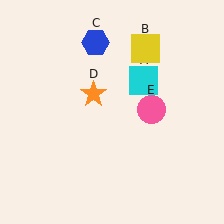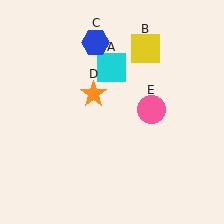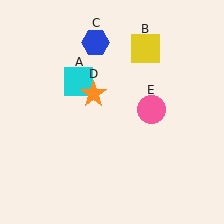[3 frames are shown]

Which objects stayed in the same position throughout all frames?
Yellow square (object B) and blue hexagon (object C) and orange star (object D) and pink circle (object E) remained stationary.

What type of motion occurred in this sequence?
The cyan square (object A) rotated counterclockwise around the center of the scene.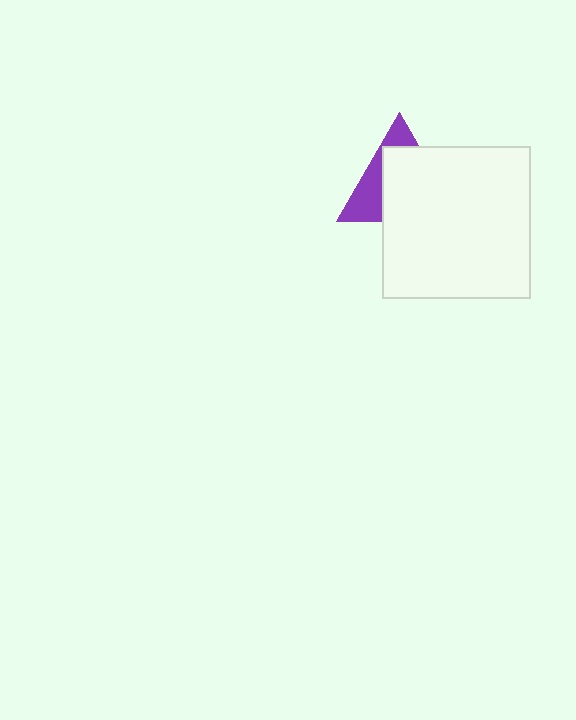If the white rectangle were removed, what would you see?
You would see the complete purple triangle.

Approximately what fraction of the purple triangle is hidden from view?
Roughly 65% of the purple triangle is hidden behind the white rectangle.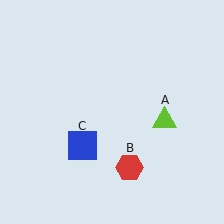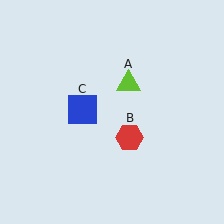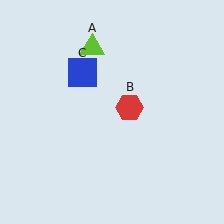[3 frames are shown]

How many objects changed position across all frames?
3 objects changed position: lime triangle (object A), red hexagon (object B), blue square (object C).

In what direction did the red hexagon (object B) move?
The red hexagon (object B) moved up.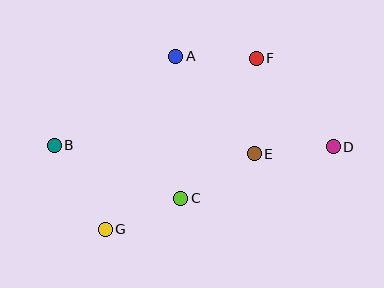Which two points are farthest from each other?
Points B and D are farthest from each other.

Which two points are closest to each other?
Points D and E are closest to each other.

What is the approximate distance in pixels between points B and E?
The distance between B and E is approximately 200 pixels.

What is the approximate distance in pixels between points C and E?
The distance between C and E is approximately 86 pixels.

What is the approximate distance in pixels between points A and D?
The distance between A and D is approximately 181 pixels.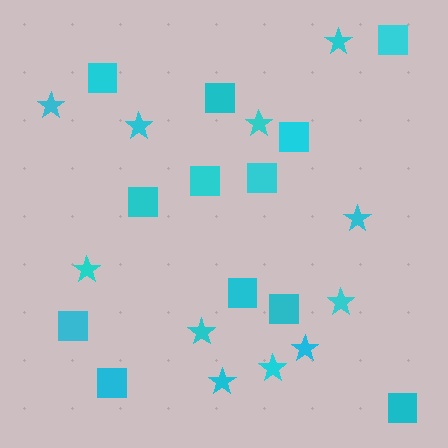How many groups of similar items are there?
There are 2 groups: one group of stars (11) and one group of squares (12).